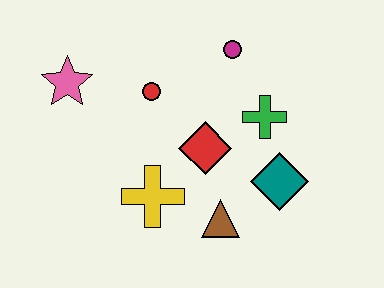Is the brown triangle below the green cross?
Yes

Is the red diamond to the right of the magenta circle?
No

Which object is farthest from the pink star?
The teal diamond is farthest from the pink star.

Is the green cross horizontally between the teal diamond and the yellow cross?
Yes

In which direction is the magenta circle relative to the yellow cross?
The magenta circle is above the yellow cross.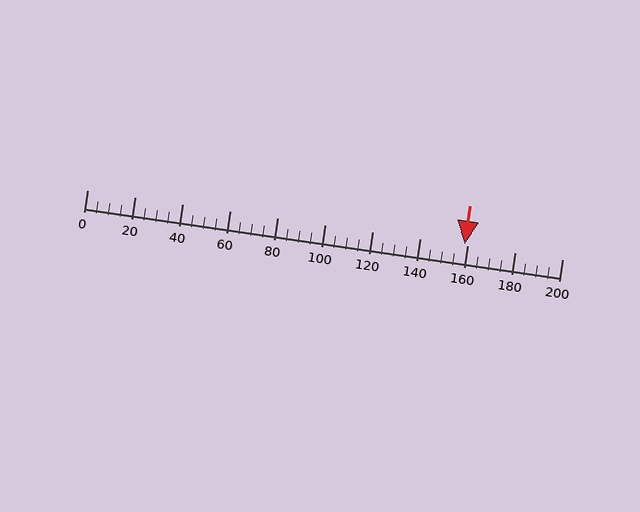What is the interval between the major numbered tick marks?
The major tick marks are spaced 20 units apart.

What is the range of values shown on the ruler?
The ruler shows values from 0 to 200.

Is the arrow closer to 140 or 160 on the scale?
The arrow is closer to 160.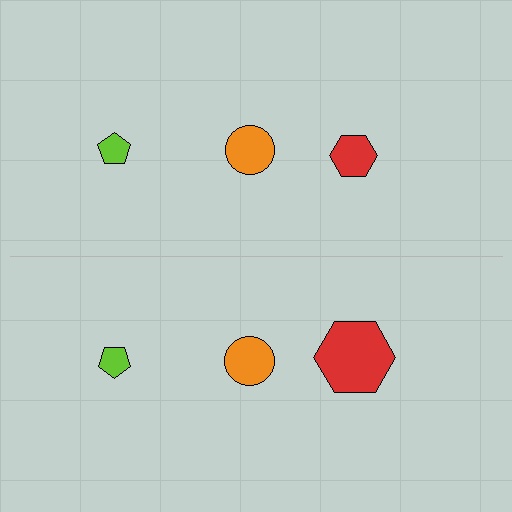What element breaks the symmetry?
The red hexagon on the bottom side has a different size than its mirror counterpart.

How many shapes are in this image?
There are 6 shapes in this image.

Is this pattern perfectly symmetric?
No, the pattern is not perfectly symmetric. The red hexagon on the bottom side has a different size than its mirror counterpart.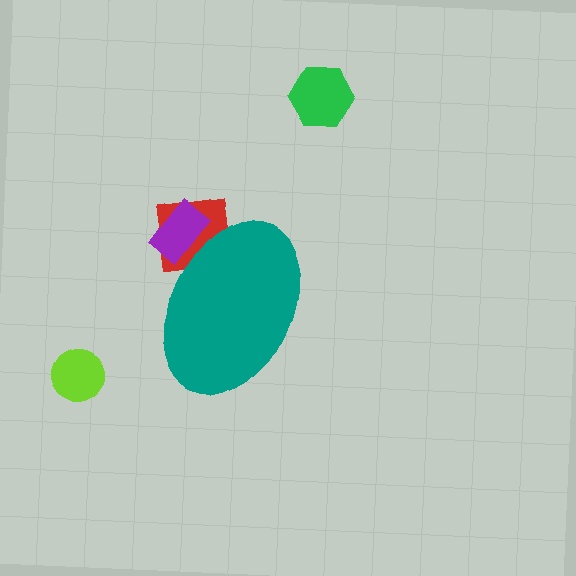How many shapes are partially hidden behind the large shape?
2 shapes are partially hidden.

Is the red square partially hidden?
Yes, the red square is partially hidden behind the teal ellipse.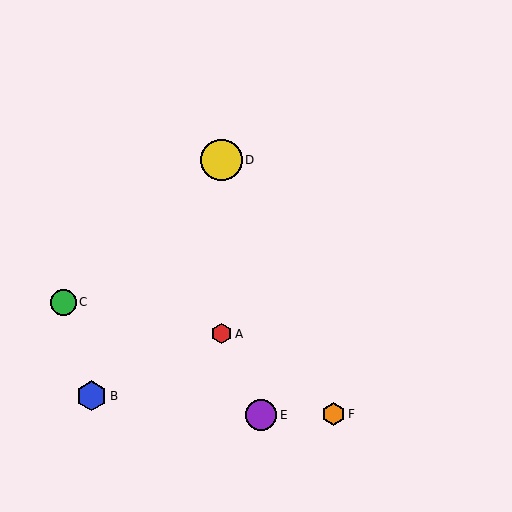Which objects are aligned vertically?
Objects A, D are aligned vertically.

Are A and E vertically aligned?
No, A is at x≈221 and E is at x≈261.